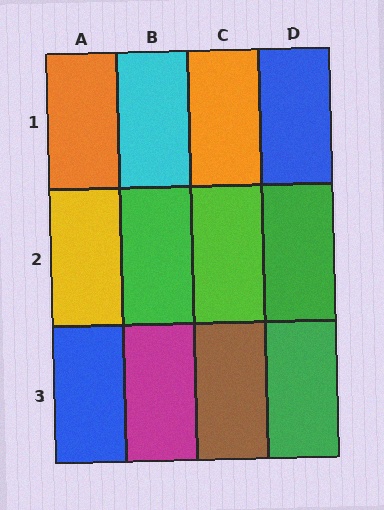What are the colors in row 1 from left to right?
Orange, cyan, orange, blue.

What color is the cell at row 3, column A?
Blue.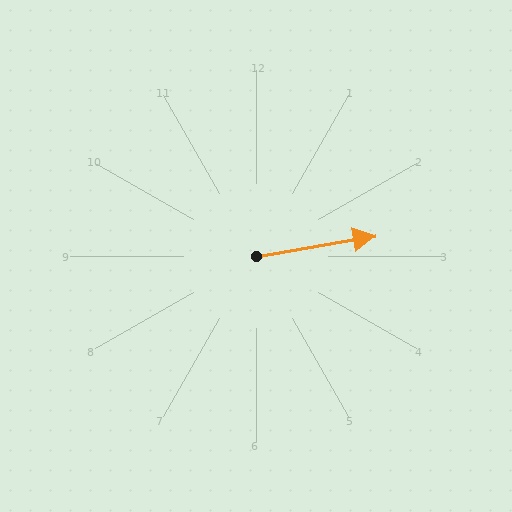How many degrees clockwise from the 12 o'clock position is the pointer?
Approximately 80 degrees.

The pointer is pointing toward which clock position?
Roughly 3 o'clock.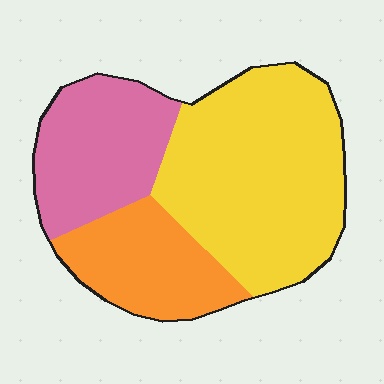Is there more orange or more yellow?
Yellow.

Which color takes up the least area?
Orange, at roughly 20%.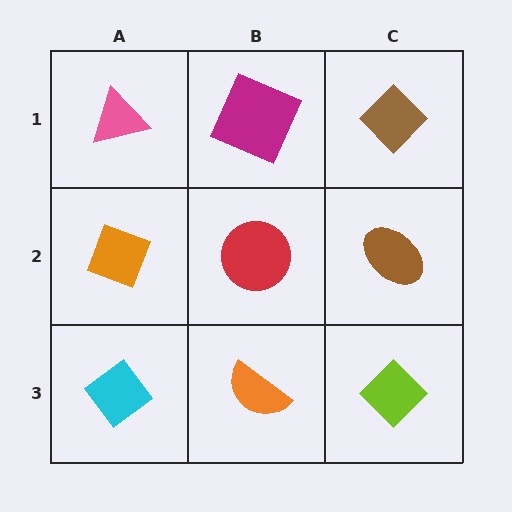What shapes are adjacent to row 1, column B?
A red circle (row 2, column B), a pink triangle (row 1, column A), a brown diamond (row 1, column C).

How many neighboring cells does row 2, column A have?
3.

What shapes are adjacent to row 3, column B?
A red circle (row 2, column B), a cyan diamond (row 3, column A), a lime diamond (row 3, column C).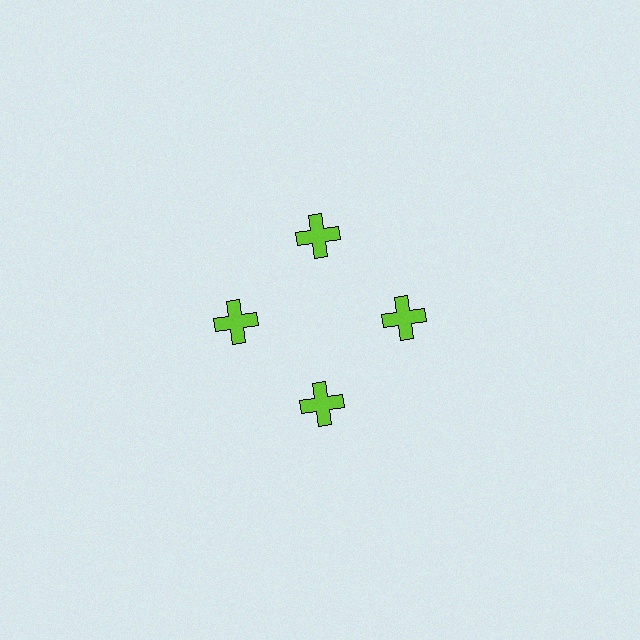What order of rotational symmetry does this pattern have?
This pattern has 4-fold rotational symmetry.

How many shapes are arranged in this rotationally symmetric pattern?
There are 4 shapes, arranged in 4 groups of 1.